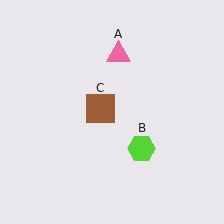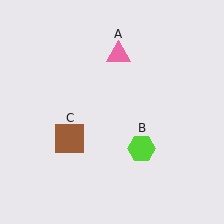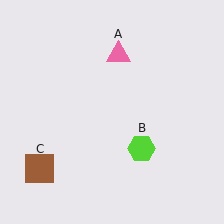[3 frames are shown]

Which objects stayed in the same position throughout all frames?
Pink triangle (object A) and lime hexagon (object B) remained stationary.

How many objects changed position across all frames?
1 object changed position: brown square (object C).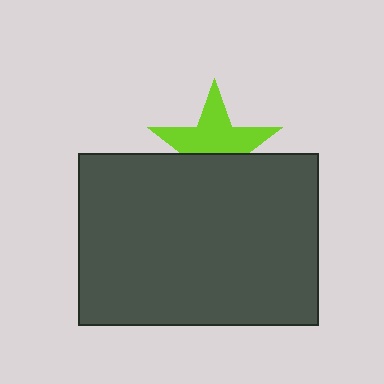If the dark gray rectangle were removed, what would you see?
You would see the complete lime star.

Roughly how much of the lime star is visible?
About half of it is visible (roughly 58%).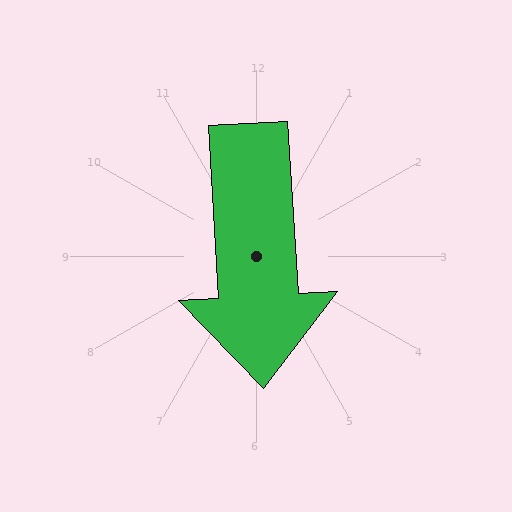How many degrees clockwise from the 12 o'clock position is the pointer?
Approximately 177 degrees.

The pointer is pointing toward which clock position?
Roughly 6 o'clock.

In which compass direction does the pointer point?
South.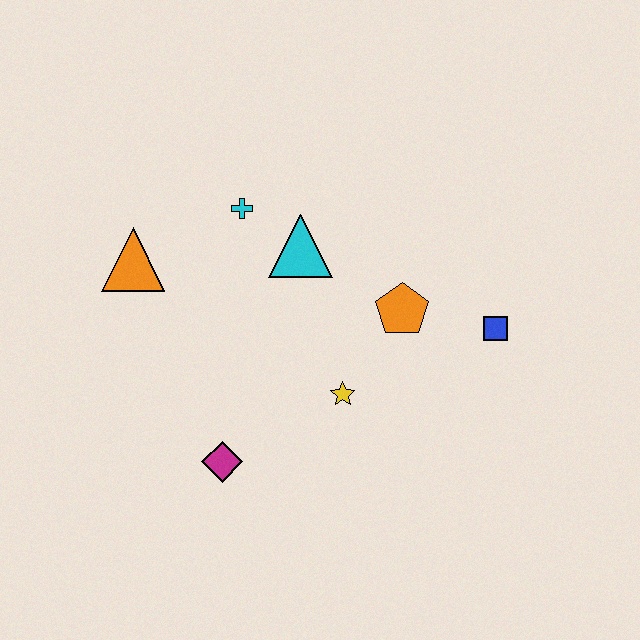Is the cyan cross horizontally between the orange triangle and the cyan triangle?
Yes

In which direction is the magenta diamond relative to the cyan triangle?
The magenta diamond is below the cyan triangle.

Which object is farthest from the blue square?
The orange triangle is farthest from the blue square.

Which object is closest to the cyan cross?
The cyan triangle is closest to the cyan cross.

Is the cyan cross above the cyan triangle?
Yes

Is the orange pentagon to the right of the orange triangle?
Yes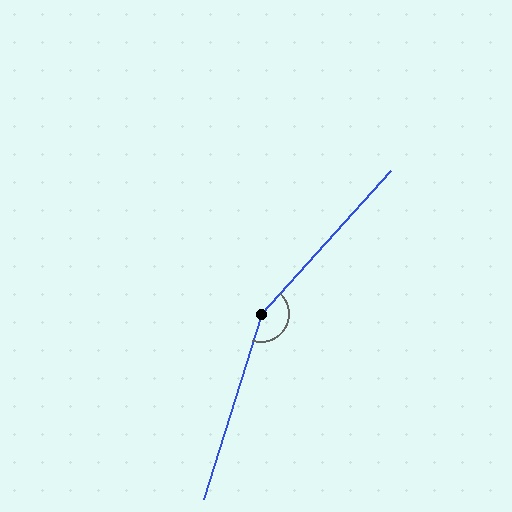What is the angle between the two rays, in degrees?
Approximately 155 degrees.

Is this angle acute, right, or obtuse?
It is obtuse.